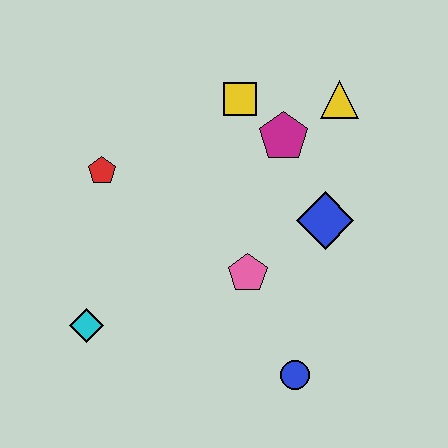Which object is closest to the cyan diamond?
The red pentagon is closest to the cyan diamond.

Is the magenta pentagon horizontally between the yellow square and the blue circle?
Yes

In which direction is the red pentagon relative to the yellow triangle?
The red pentagon is to the left of the yellow triangle.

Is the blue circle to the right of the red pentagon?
Yes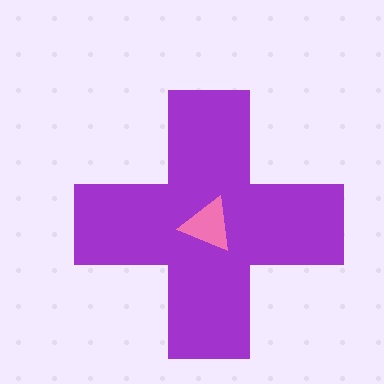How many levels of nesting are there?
2.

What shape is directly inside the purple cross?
The pink triangle.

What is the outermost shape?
The purple cross.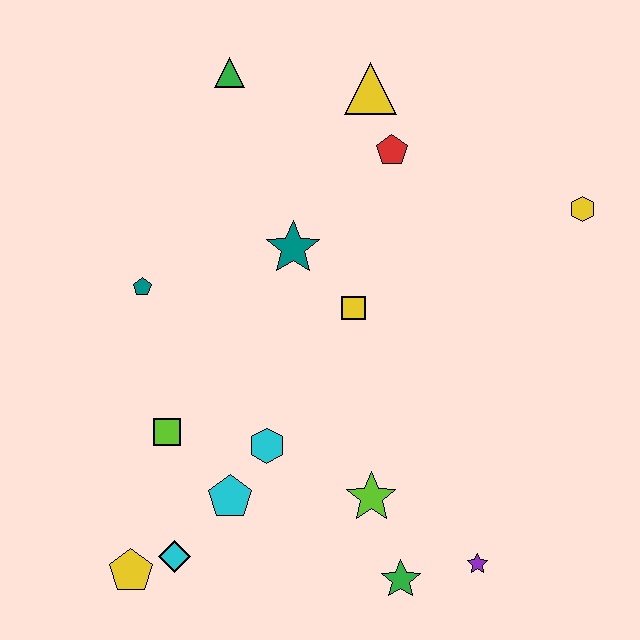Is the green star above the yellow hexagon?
No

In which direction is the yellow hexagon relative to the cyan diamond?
The yellow hexagon is to the right of the cyan diamond.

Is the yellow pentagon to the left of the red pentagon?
Yes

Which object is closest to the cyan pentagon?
The cyan hexagon is closest to the cyan pentagon.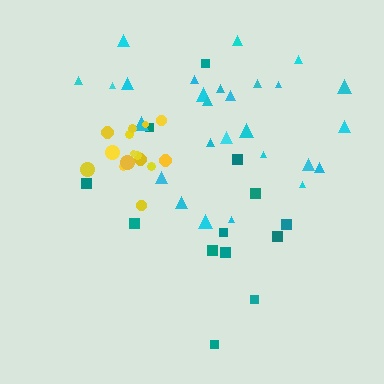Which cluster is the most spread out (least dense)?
Teal.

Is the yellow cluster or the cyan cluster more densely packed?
Yellow.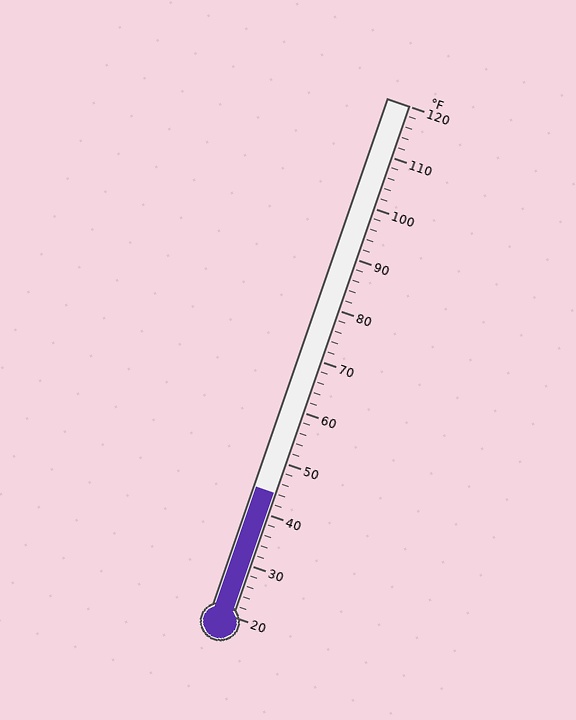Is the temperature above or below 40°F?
The temperature is above 40°F.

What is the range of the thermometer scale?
The thermometer scale ranges from 20°F to 120°F.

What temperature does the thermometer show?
The thermometer shows approximately 44°F.